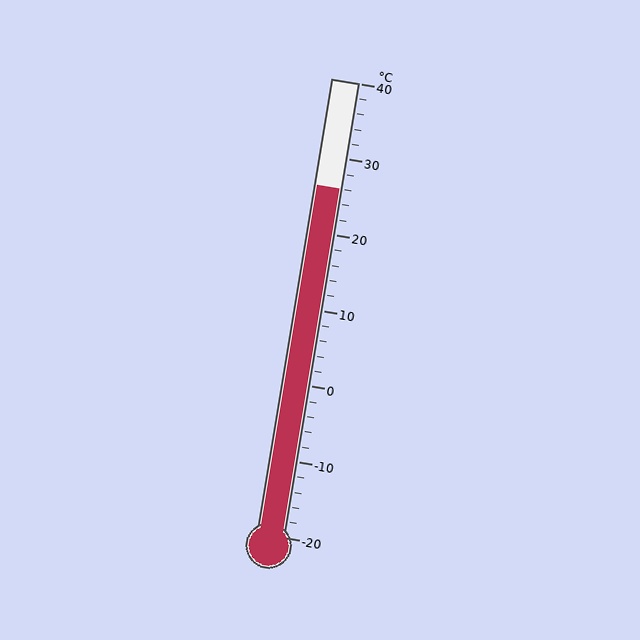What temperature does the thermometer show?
The thermometer shows approximately 26°C.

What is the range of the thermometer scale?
The thermometer scale ranges from -20°C to 40°C.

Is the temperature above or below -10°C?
The temperature is above -10°C.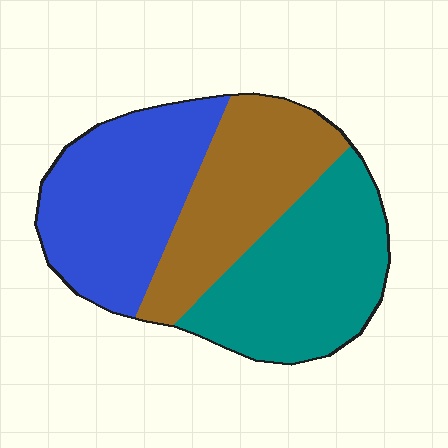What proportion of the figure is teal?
Teal covers about 35% of the figure.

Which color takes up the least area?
Brown, at roughly 30%.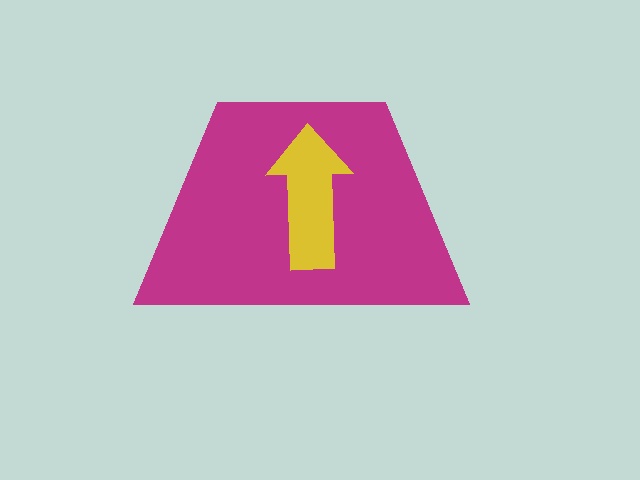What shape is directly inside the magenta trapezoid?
The yellow arrow.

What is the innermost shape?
The yellow arrow.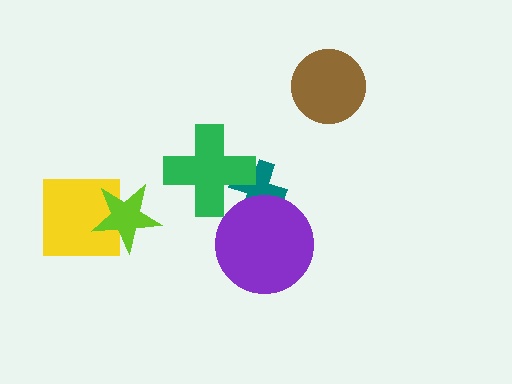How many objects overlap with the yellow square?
1 object overlaps with the yellow square.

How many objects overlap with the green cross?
1 object overlaps with the green cross.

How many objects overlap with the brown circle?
0 objects overlap with the brown circle.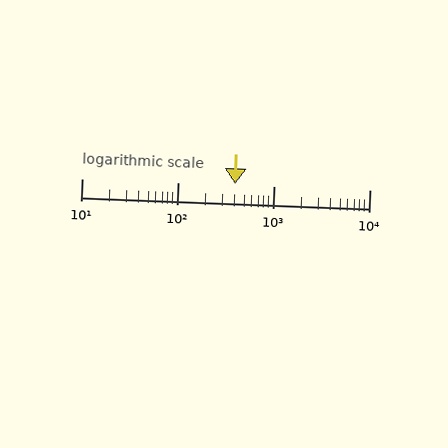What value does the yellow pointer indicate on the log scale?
The pointer indicates approximately 400.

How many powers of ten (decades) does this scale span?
The scale spans 3 decades, from 10 to 10000.